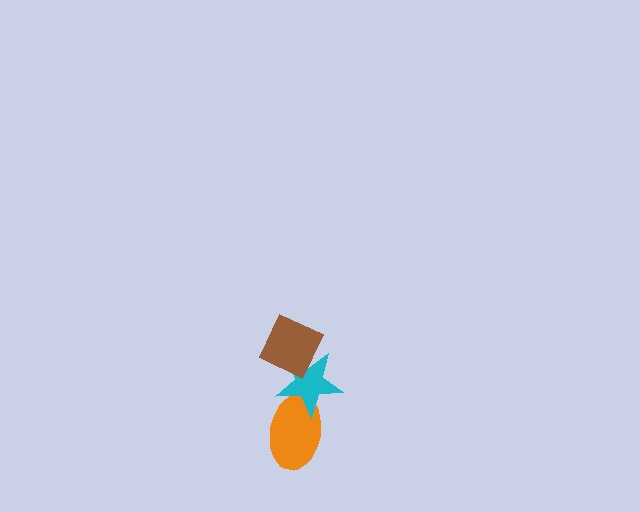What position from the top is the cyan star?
The cyan star is 2nd from the top.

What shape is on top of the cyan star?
The brown diamond is on top of the cyan star.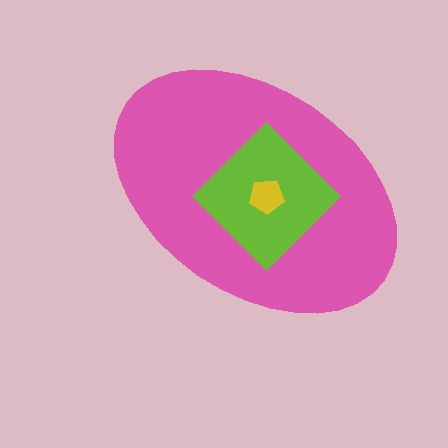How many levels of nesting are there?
3.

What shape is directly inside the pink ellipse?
The lime diamond.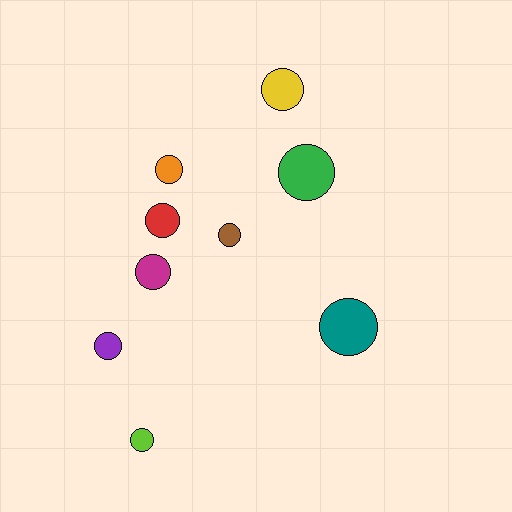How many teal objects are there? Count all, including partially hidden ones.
There is 1 teal object.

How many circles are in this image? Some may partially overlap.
There are 9 circles.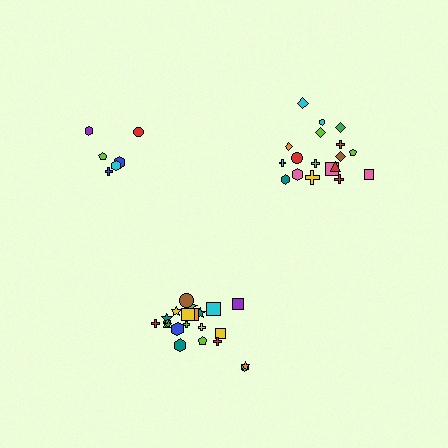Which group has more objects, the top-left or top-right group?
The top-right group.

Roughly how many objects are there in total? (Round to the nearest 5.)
Roughly 45 objects in total.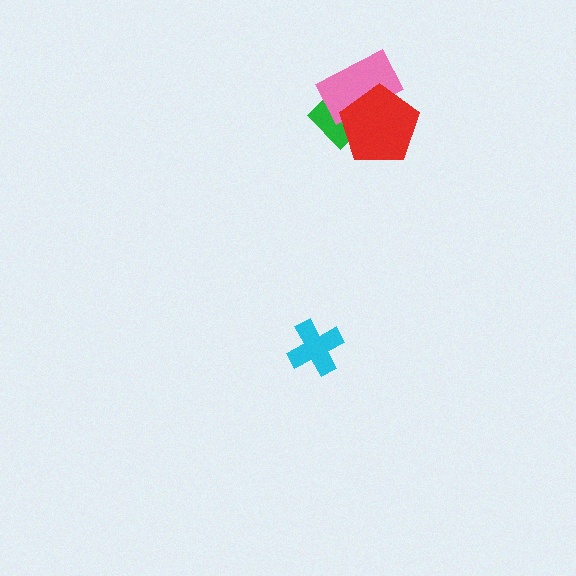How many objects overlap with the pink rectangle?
2 objects overlap with the pink rectangle.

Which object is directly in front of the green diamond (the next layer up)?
The pink rectangle is directly in front of the green diamond.